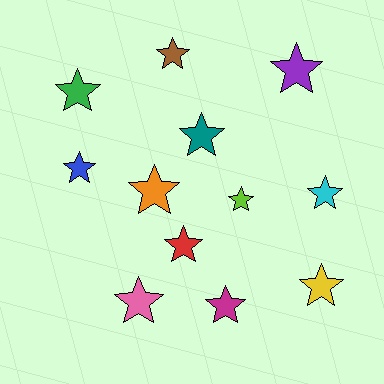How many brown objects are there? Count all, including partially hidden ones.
There is 1 brown object.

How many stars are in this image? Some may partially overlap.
There are 12 stars.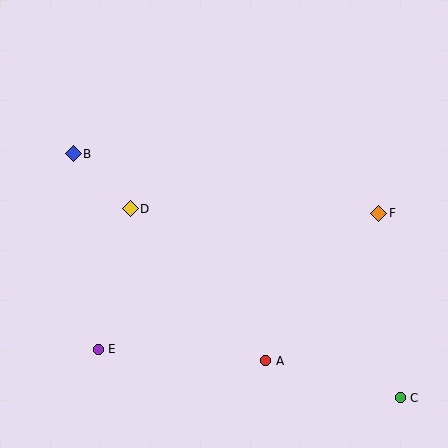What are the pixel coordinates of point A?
Point A is at (266, 361).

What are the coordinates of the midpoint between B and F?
The midpoint between B and F is at (226, 183).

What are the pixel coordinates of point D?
Point D is at (130, 209).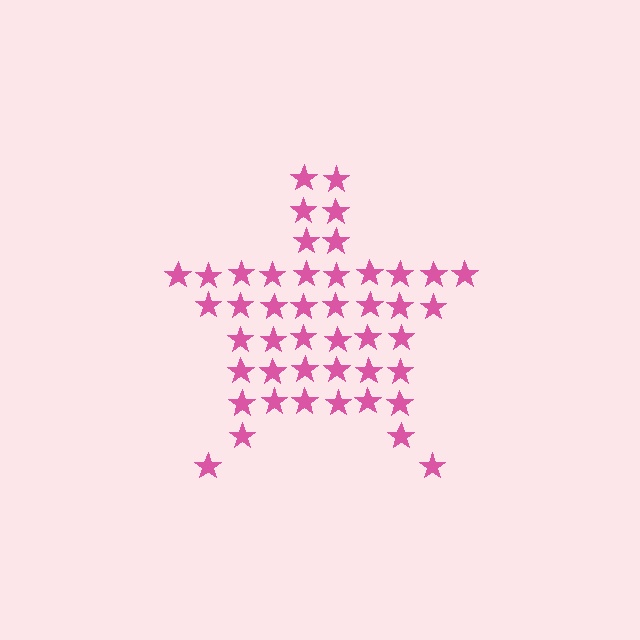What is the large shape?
The large shape is a star.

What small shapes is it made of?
It is made of small stars.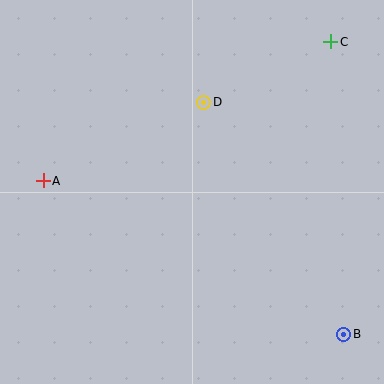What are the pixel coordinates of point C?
Point C is at (331, 42).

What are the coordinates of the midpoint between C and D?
The midpoint between C and D is at (267, 72).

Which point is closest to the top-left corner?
Point A is closest to the top-left corner.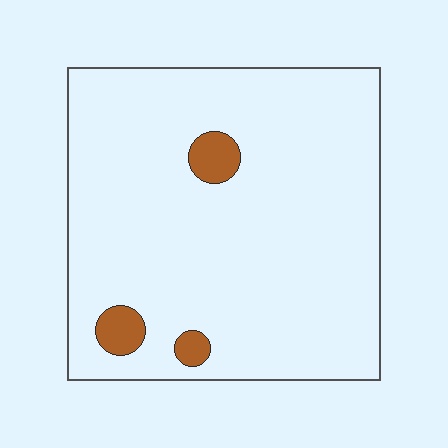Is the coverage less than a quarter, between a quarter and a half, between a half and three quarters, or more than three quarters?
Less than a quarter.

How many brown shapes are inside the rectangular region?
3.